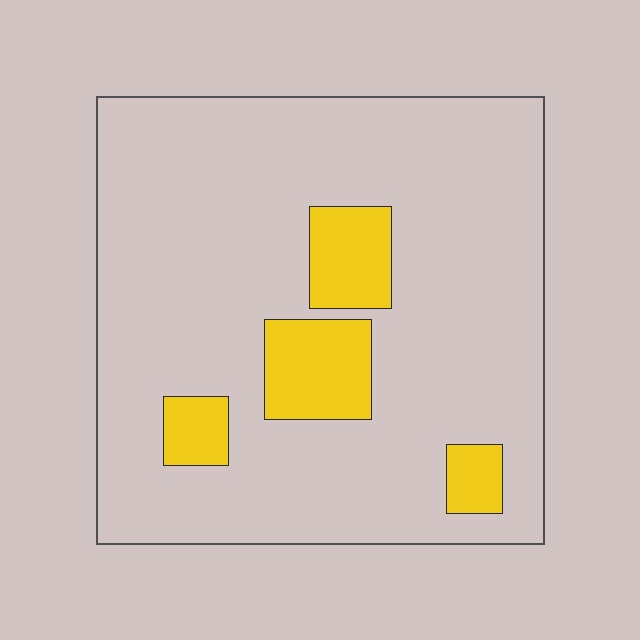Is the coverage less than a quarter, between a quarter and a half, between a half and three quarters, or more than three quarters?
Less than a quarter.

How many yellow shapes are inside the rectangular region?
4.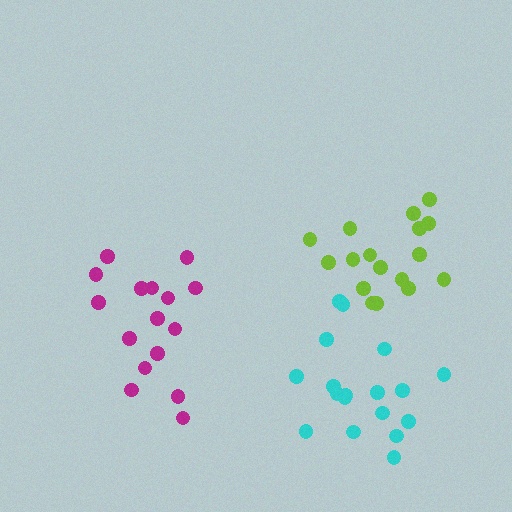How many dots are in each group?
Group 1: 16 dots, Group 2: 17 dots, Group 3: 18 dots (51 total).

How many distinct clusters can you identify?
There are 3 distinct clusters.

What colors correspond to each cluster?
The clusters are colored: magenta, lime, cyan.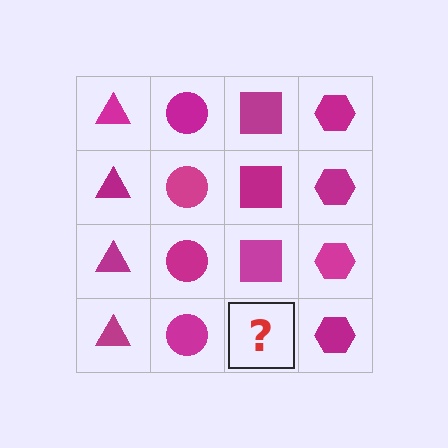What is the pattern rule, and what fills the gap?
The rule is that each column has a consistent shape. The gap should be filled with a magenta square.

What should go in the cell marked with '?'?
The missing cell should contain a magenta square.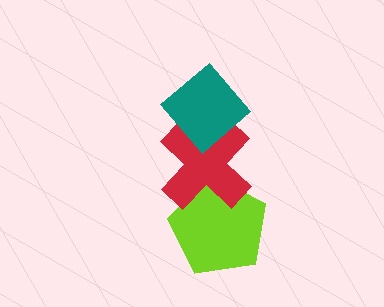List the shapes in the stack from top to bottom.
From top to bottom: the teal diamond, the red cross, the lime pentagon.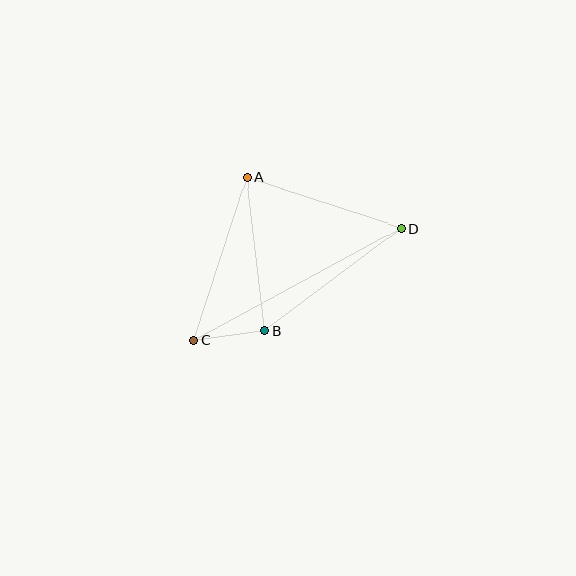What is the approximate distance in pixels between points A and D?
The distance between A and D is approximately 163 pixels.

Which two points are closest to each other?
Points B and C are closest to each other.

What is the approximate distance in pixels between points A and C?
The distance between A and C is approximately 171 pixels.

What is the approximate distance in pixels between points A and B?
The distance between A and B is approximately 155 pixels.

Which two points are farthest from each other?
Points C and D are farthest from each other.